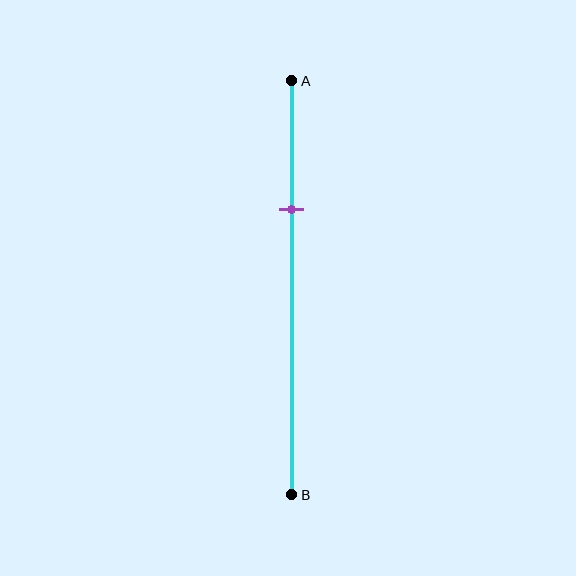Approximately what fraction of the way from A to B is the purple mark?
The purple mark is approximately 30% of the way from A to B.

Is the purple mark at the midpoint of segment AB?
No, the mark is at about 30% from A, not at the 50% midpoint.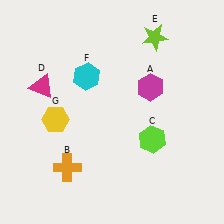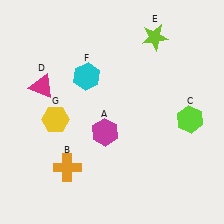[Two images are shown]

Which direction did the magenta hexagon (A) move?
The magenta hexagon (A) moved left.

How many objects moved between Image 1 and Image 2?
2 objects moved between the two images.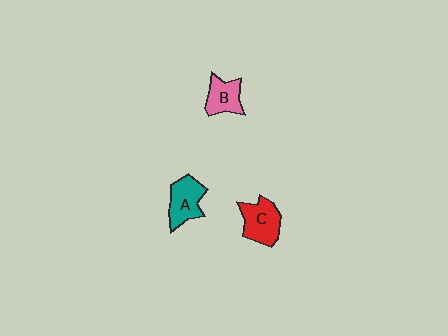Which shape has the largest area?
Shape C (red).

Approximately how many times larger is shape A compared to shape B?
Approximately 1.2 times.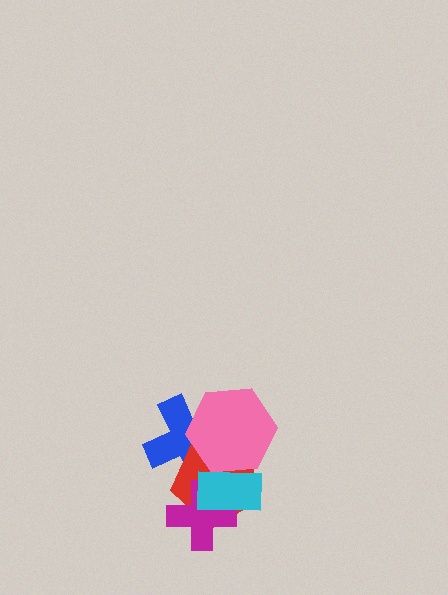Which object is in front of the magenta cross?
The cyan rectangle is in front of the magenta cross.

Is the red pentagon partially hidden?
Yes, it is partially covered by another shape.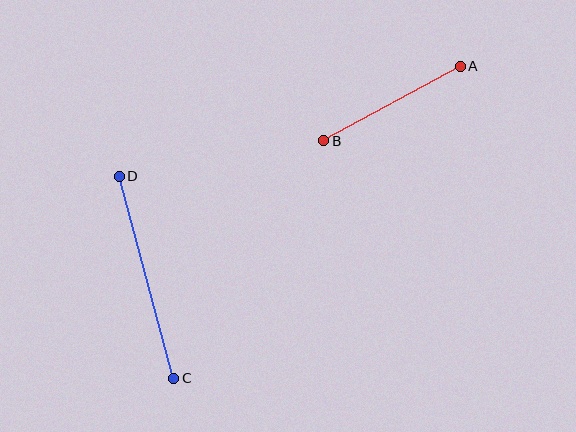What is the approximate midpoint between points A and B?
The midpoint is at approximately (392, 104) pixels.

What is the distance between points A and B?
The distance is approximately 155 pixels.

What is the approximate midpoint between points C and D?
The midpoint is at approximately (147, 277) pixels.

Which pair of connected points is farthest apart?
Points C and D are farthest apart.